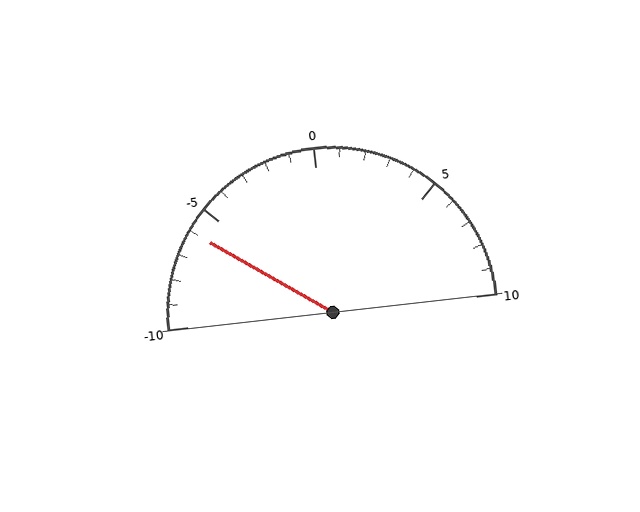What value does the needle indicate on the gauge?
The needle indicates approximately -6.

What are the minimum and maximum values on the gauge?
The gauge ranges from -10 to 10.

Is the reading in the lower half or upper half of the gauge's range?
The reading is in the lower half of the range (-10 to 10).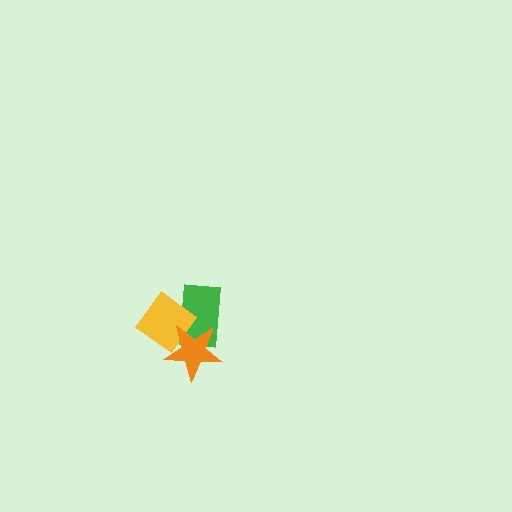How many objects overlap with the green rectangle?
2 objects overlap with the green rectangle.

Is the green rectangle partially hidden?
Yes, it is partially covered by another shape.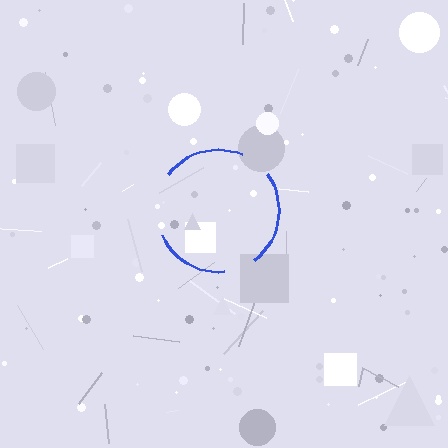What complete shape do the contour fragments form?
The contour fragments form a circle.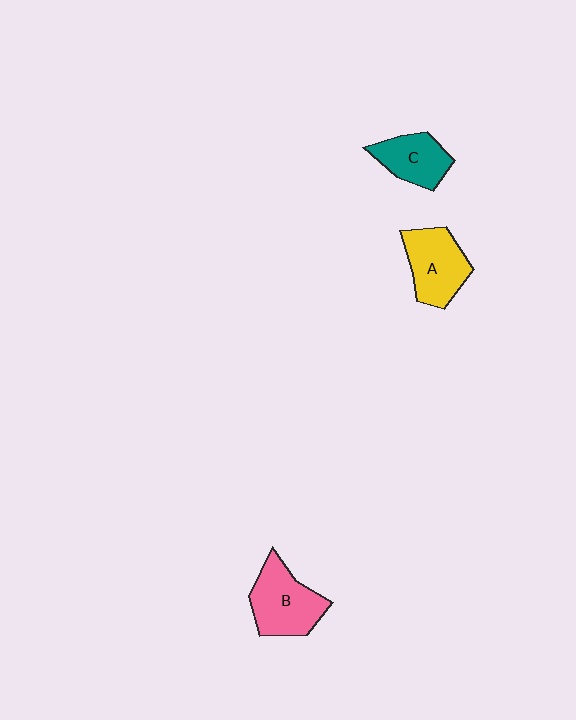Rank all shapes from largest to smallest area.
From largest to smallest: B (pink), A (yellow), C (teal).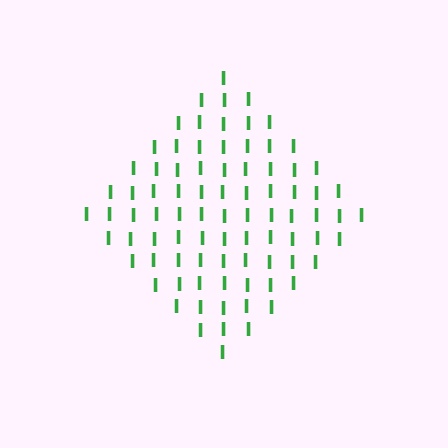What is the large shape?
The large shape is a diamond.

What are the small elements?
The small elements are letter I's.